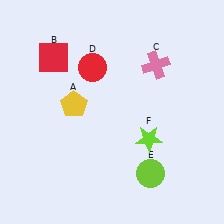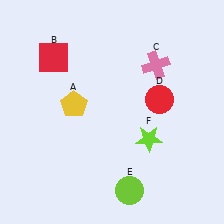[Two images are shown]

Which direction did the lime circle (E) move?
The lime circle (E) moved left.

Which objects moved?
The objects that moved are: the red circle (D), the lime circle (E).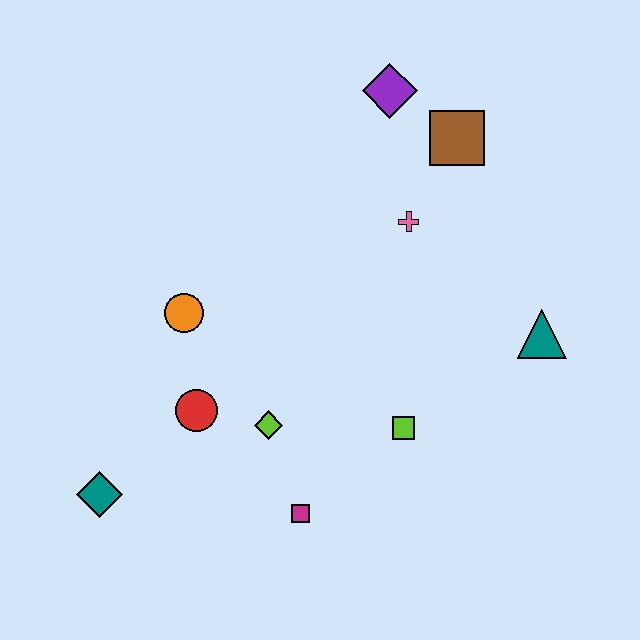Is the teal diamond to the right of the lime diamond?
No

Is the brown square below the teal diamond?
No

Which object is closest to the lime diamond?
The red circle is closest to the lime diamond.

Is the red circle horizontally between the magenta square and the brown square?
No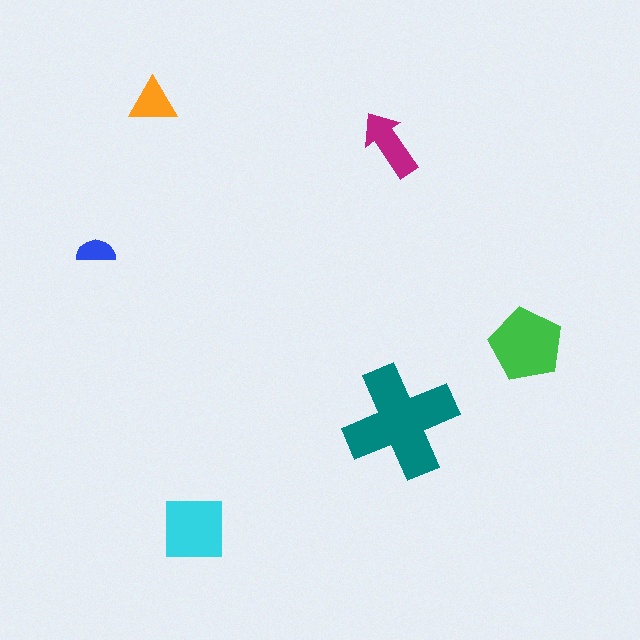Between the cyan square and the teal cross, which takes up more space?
The teal cross.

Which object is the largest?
The teal cross.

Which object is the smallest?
The blue semicircle.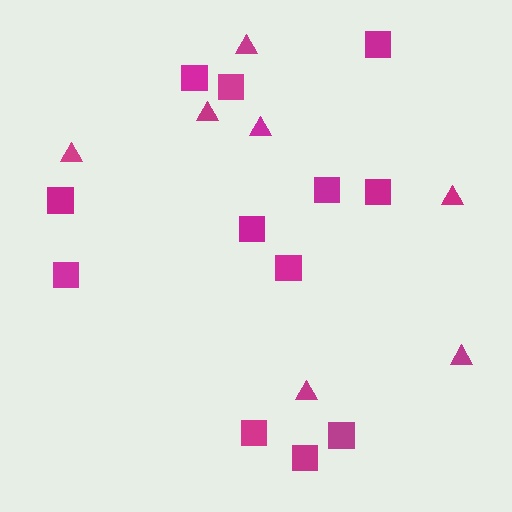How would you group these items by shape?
There are 2 groups: one group of triangles (7) and one group of squares (12).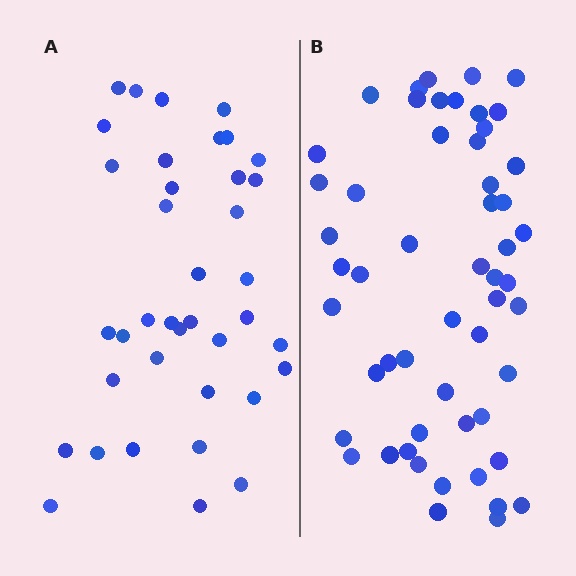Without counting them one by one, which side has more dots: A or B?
Region B (the right region) has more dots.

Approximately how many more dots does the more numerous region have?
Region B has approximately 15 more dots than region A.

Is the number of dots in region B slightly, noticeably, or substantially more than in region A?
Region B has noticeably more, but not dramatically so. The ratio is roughly 1.4 to 1.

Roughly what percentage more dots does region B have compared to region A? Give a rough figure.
About 40% more.